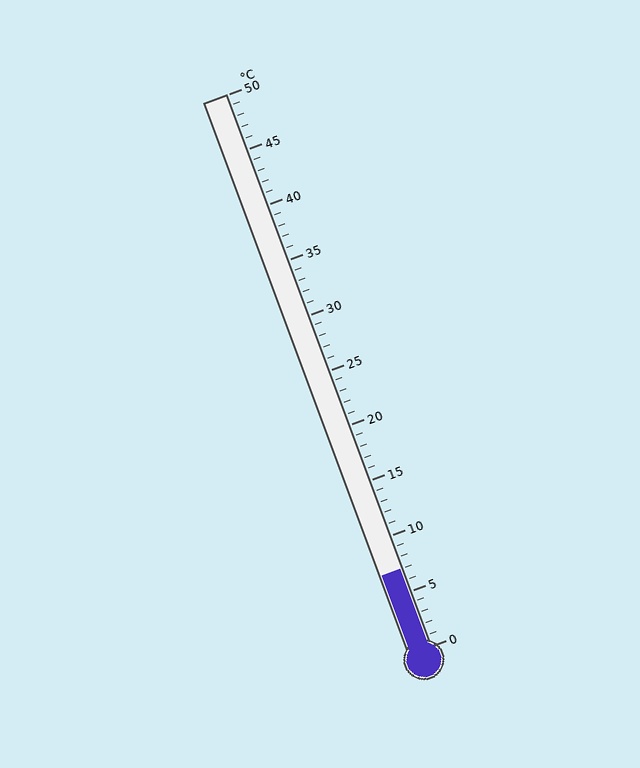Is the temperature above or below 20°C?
The temperature is below 20°C.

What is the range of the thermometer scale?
The thermometer scale ranges from 0°C to 50°C.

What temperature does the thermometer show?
The thermometer shows approximately 7°C.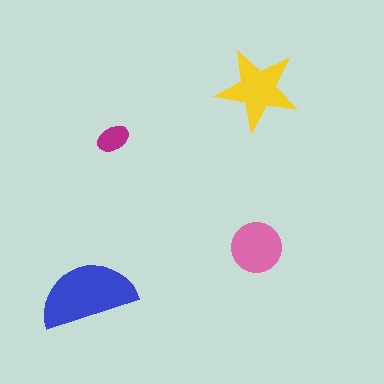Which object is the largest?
The blue semicircle.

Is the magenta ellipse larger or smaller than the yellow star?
Smaller.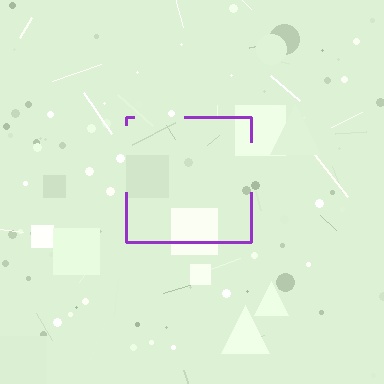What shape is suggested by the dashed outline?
The dashed outline suggests a square.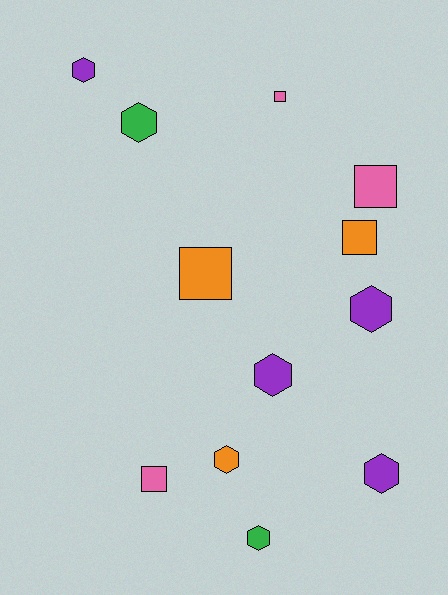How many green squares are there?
There are no green squares.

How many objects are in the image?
There are 12 objects.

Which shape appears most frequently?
Hexagon, with 7 objects.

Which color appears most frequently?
Purple, with 4 objects.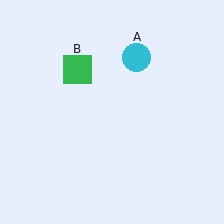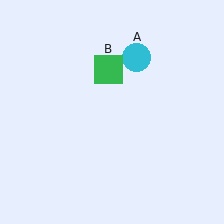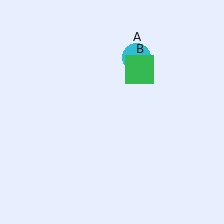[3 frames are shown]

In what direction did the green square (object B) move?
The green square (object B) moved right.